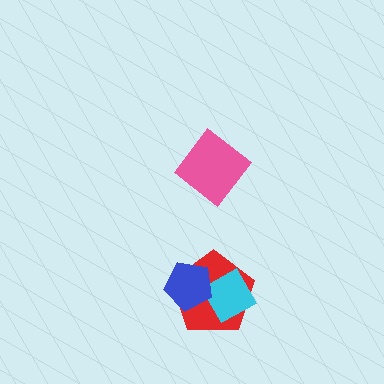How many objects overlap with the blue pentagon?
2 objects overlap with the blue pentagon.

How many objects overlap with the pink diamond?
0 objects overlap with the pink diamond.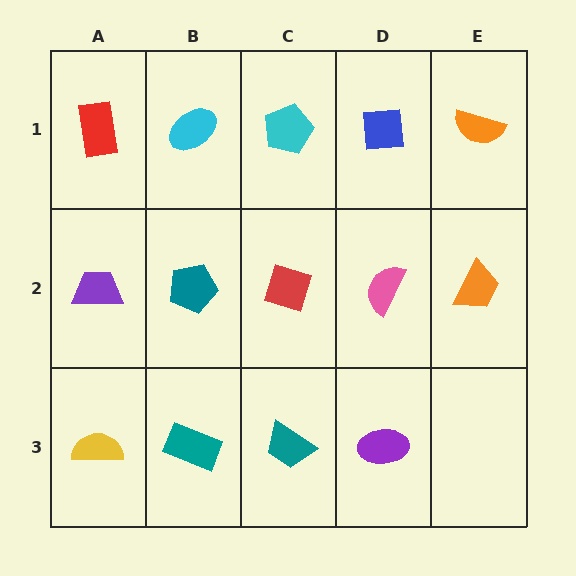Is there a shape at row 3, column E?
No, that cell is empty.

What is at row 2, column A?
A purple trapezoid.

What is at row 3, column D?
A purple ellipse.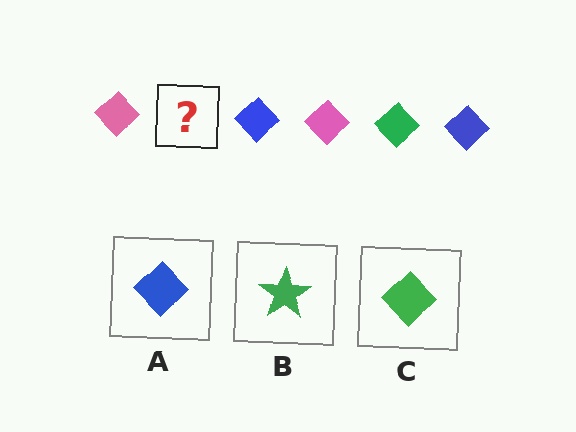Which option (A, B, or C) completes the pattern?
C.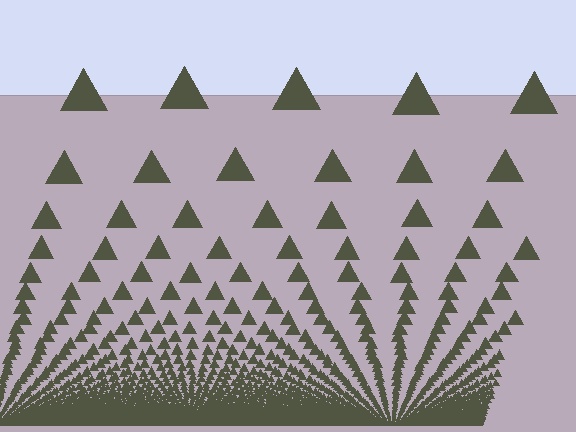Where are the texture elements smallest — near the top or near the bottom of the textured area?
Near the bottom.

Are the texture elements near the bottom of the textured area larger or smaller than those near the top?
Smaller. The gradient is inverted — elements near the bottom are smaller and denser.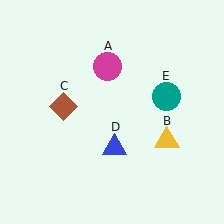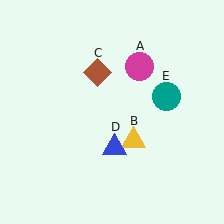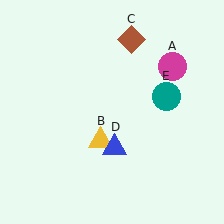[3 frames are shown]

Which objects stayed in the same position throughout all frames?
Blue triangle (object D) and teal circle (object E) remained stationary.